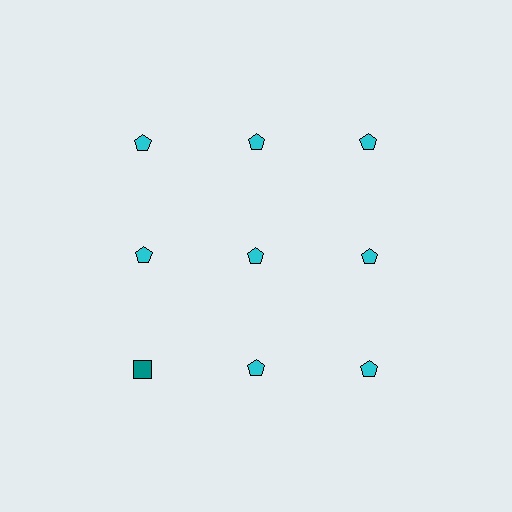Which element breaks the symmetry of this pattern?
The teal square in the third row, leftmost column breaks the symmetry. All other shapes are cyan pentagons.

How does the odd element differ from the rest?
It differs in both color (teal instead of cyan) and shape (square instead of pentagon).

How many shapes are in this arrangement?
There are 9 shapes arranged in a grid pattern.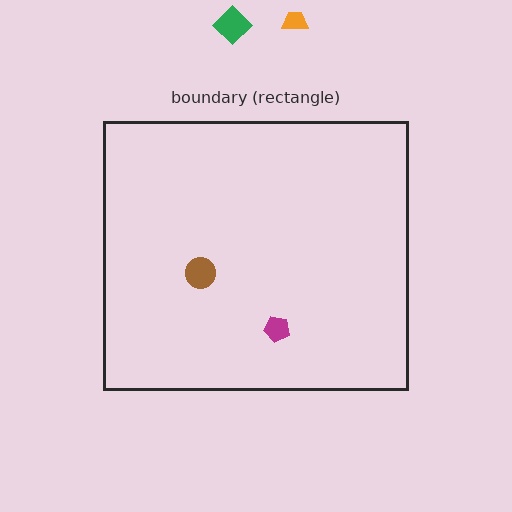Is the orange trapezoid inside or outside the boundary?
Outside.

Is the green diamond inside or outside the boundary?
Outside.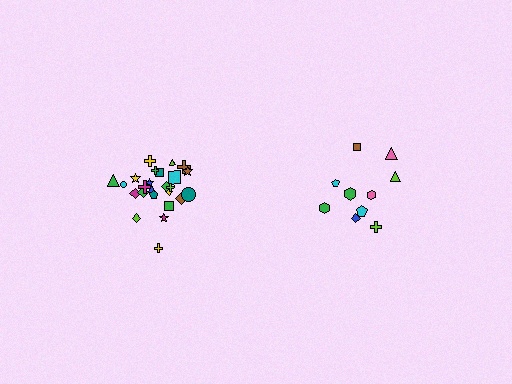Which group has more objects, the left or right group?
The left group.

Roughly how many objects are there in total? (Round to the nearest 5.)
Roughly 35 objects in total.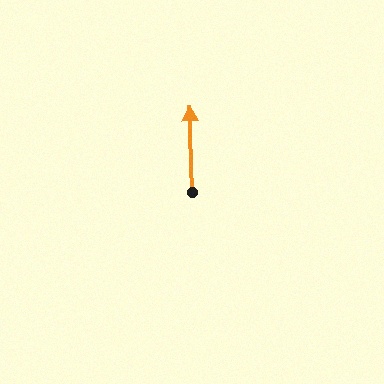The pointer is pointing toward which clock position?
Roughly 12 o'clock.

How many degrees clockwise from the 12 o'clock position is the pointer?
Approximately 359 degrees.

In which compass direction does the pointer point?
North.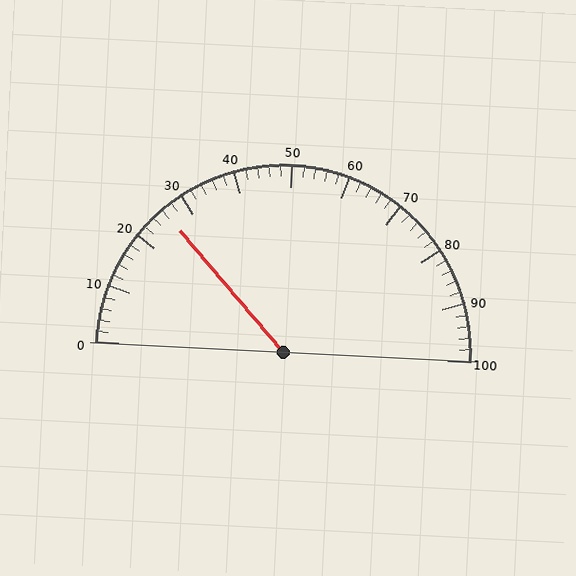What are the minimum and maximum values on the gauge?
The gauge ranges from 0 to 100.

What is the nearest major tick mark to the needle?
The nearest major tick mark is 30.